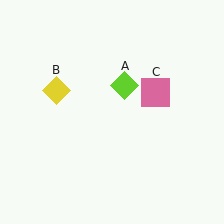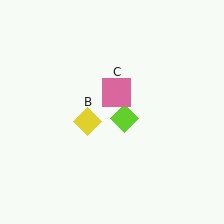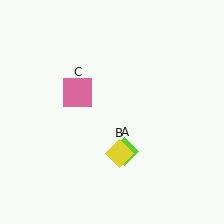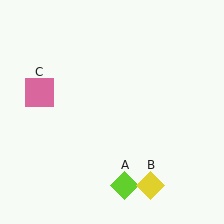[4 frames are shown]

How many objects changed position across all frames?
3 objects changed position: lime diamond (object A), yellow diamond (object B), pink square (object C).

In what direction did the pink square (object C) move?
The pink square (object C) moved left.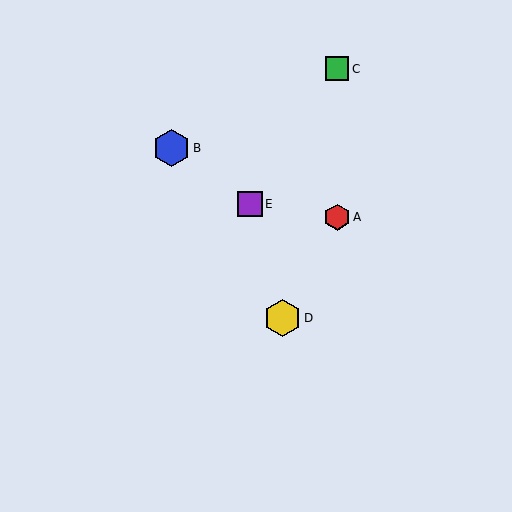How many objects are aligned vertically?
2 objects (A, C) are aligned vertically.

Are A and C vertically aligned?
Yes, both are at x≈337.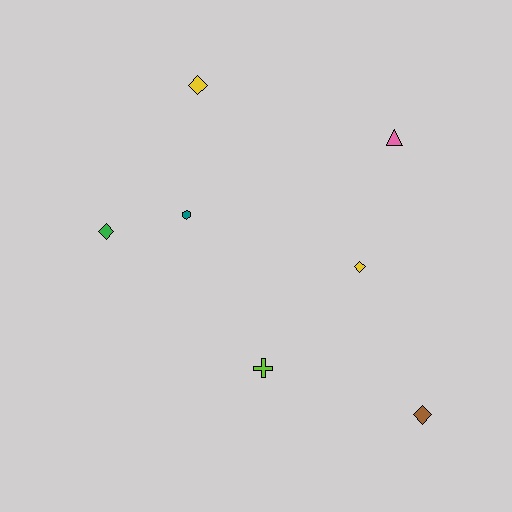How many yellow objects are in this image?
There are 2 yellow objects.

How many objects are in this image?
There are 7 objects.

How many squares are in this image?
There are no squares.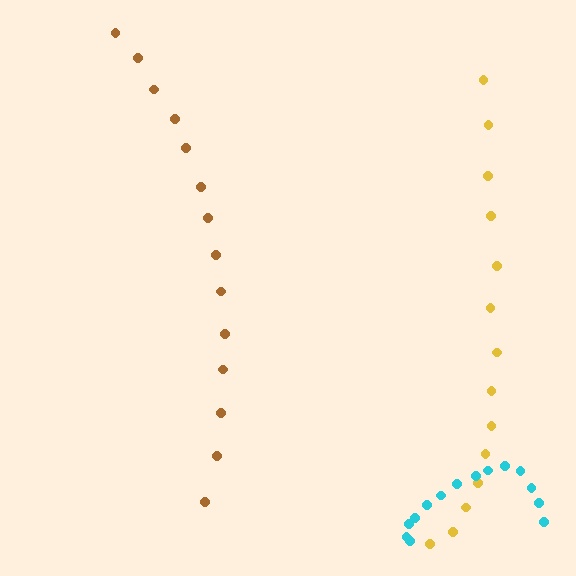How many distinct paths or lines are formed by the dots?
There are 3 distinct paths.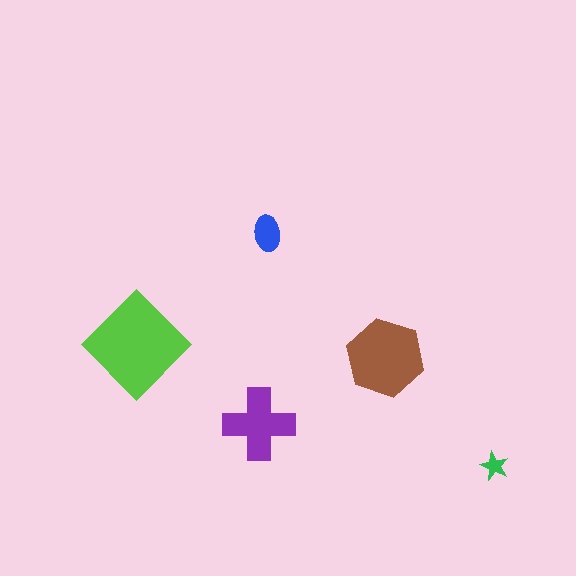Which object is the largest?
The lime diamond.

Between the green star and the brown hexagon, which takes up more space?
The brown hexagon.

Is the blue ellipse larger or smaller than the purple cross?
Smaller.